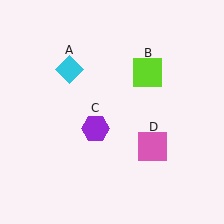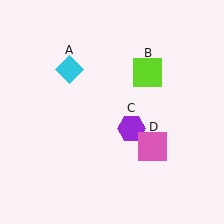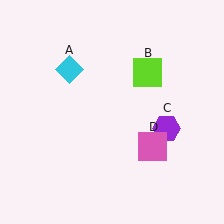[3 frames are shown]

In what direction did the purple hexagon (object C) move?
The purple hexagon (object C) moved right.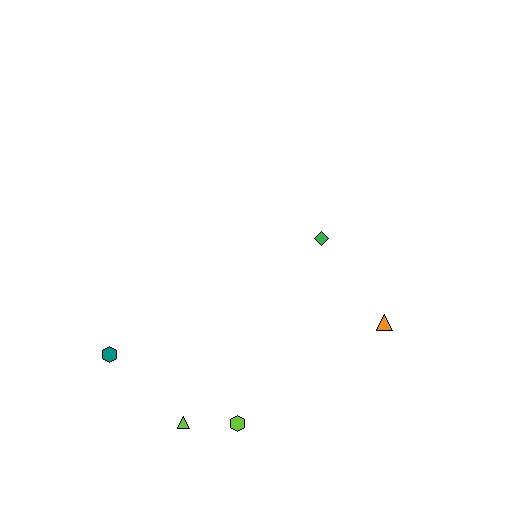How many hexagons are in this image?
There are 2 hexagons.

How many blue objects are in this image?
There are no blue objects.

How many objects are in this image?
There are 5 objects.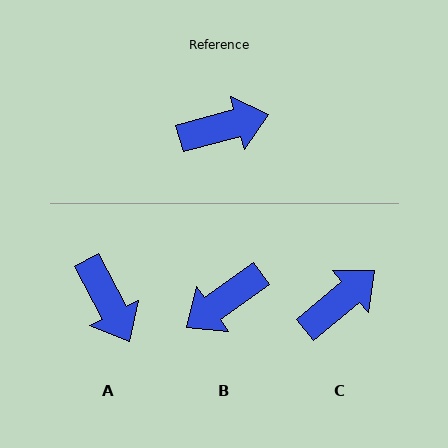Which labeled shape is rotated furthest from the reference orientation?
B, about 159 degrees away.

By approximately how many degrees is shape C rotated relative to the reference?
Approximately 26 degrees counter-clockwise.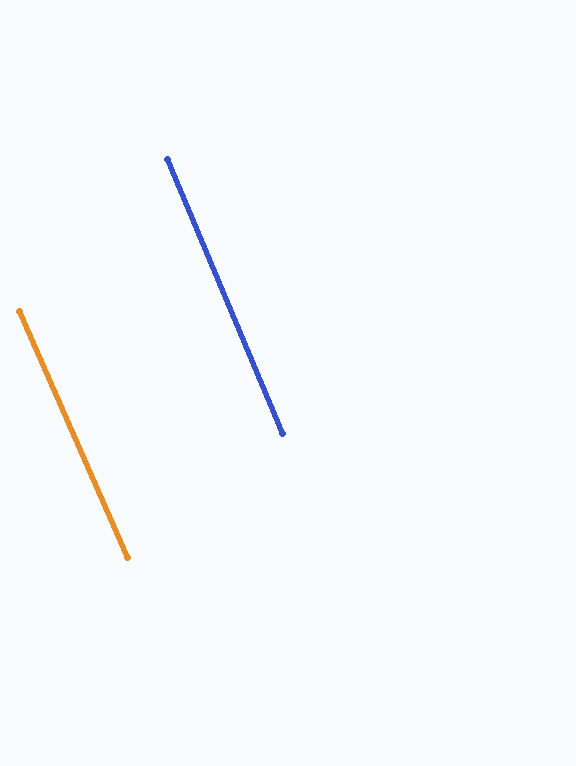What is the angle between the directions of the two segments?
Approximately 1 degree.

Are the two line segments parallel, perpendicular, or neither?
Parallel — their directions differ by only 0.8°.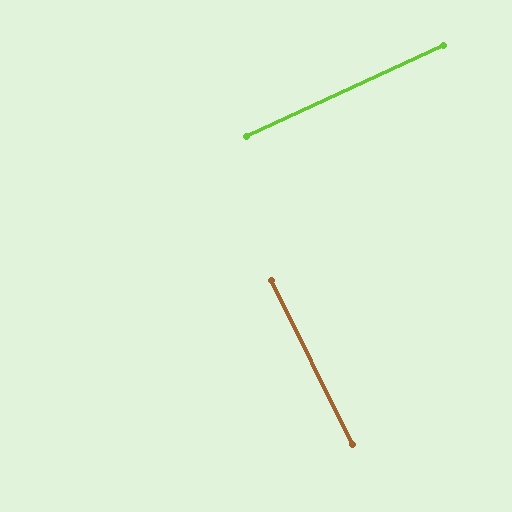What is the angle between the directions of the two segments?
Approximately 89 degrees.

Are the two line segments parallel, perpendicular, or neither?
Perpendicular — they meet at approximately 89°.